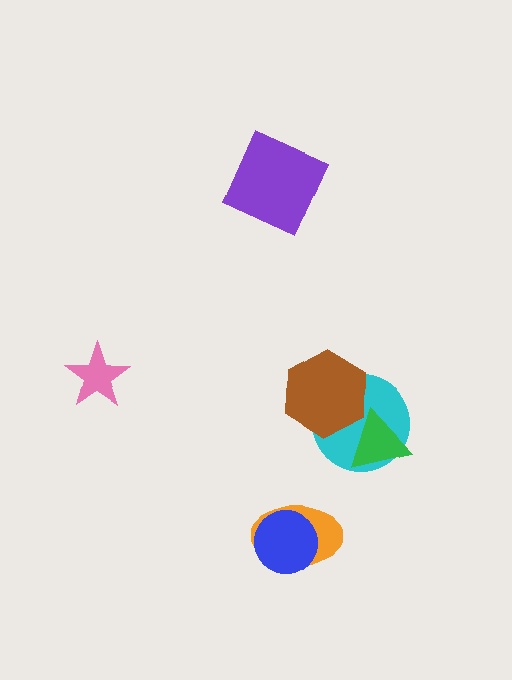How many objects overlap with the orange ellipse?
1 object overlaps with the orange ellipse.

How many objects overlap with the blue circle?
1 object overlaps with the blue circle.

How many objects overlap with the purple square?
0 objects overlap with the purple square.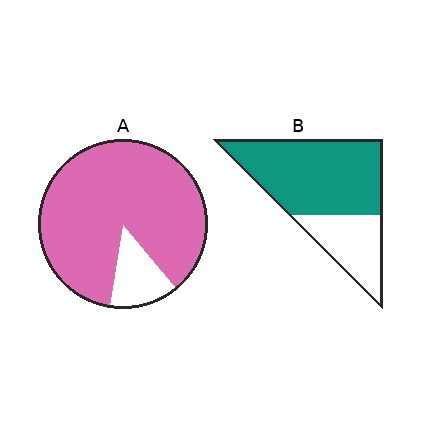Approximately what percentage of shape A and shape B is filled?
A is approximately 85% and B is approximately 70%.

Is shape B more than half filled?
Yes.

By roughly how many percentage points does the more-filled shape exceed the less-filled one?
By roughly 15 percentage points (A over B).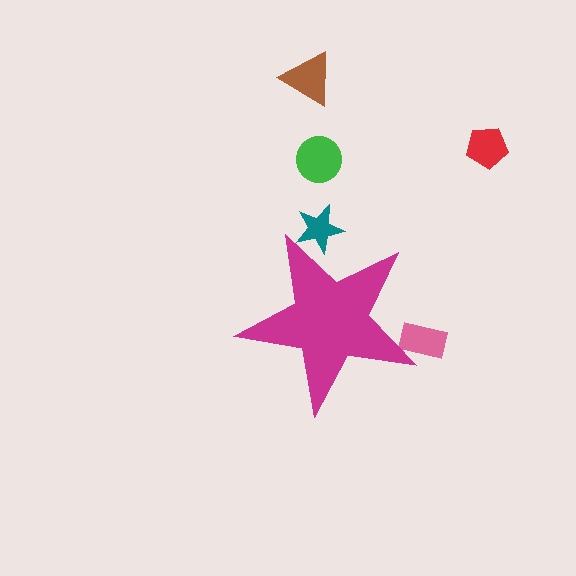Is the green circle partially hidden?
No, the green circle is fully visible.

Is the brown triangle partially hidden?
No, the brown triangle is fully visible.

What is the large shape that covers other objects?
A magenta star.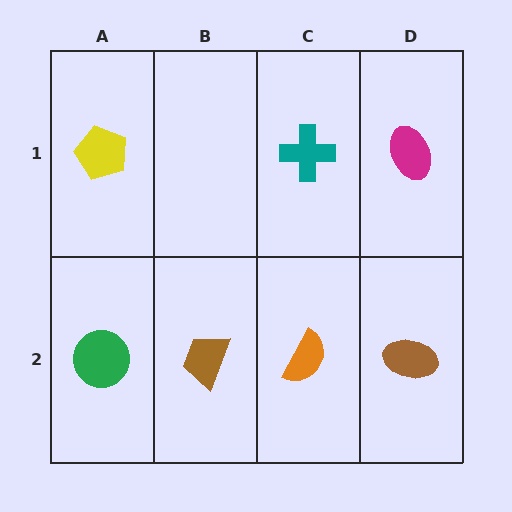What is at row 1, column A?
A yellow pentagon.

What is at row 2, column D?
A brown ellipse.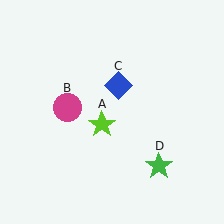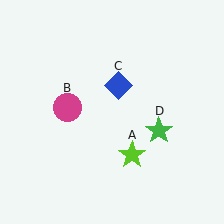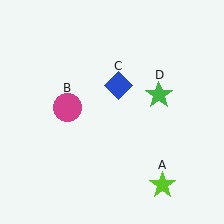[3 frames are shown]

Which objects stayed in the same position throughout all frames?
Magenta circle (object B) and blue diamond (object C) remained stationary.